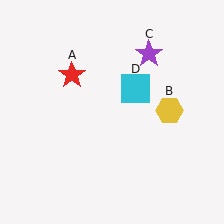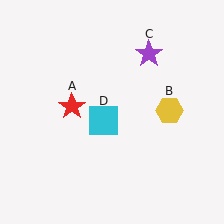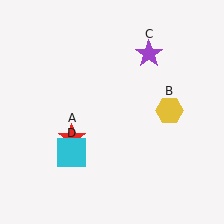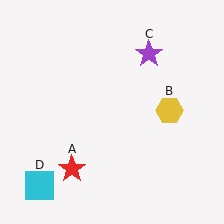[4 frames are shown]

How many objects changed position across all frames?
2 objects changed position: red star (object A), cyan square (object D).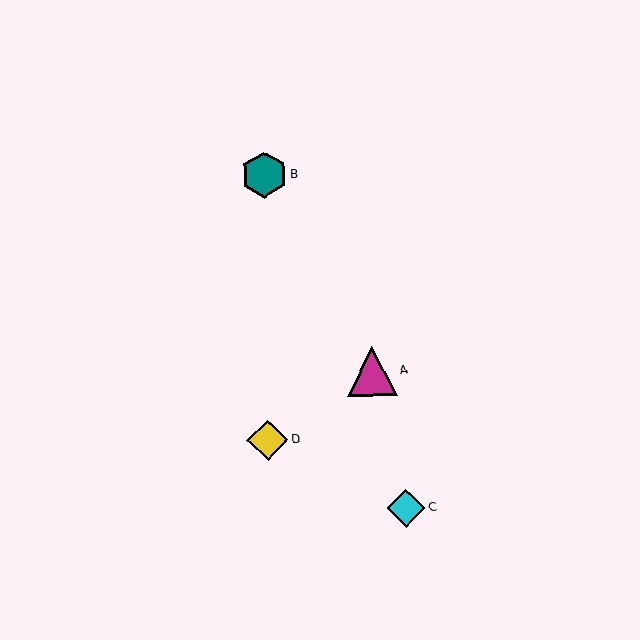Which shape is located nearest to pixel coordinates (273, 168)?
The teal hexagon (labeled B) at (264, 175) is nearest to that location.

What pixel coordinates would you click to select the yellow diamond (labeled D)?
Click at (268, 440) to select the yellow diamond D.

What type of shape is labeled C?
Shape C is a cyan diamond.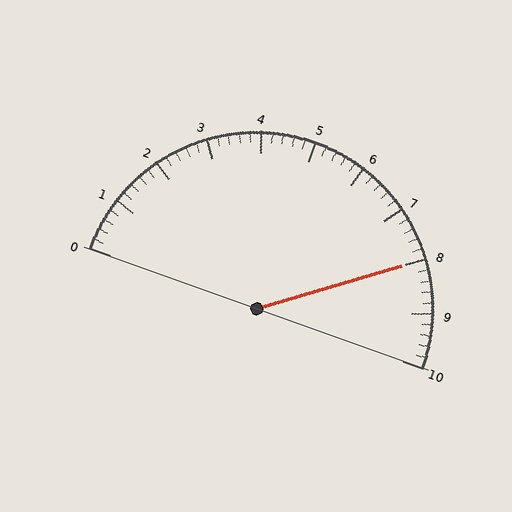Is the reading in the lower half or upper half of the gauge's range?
The reading is in the upper half of the range (0 to 10).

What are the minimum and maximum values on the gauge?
The gauge ranges from 0 to 10.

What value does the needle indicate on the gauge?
The needle indicates approximately 8.0.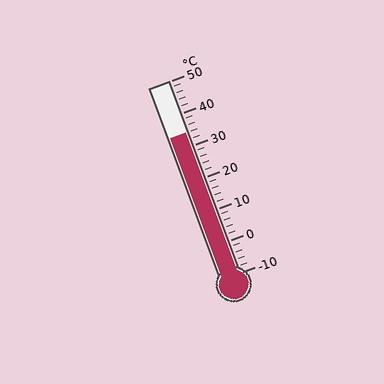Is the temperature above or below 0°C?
The temperature is above 0°C.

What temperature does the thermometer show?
The thermometer shows approximately 34°C.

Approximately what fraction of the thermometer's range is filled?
The thermometer is filled to approximately 75% of its range.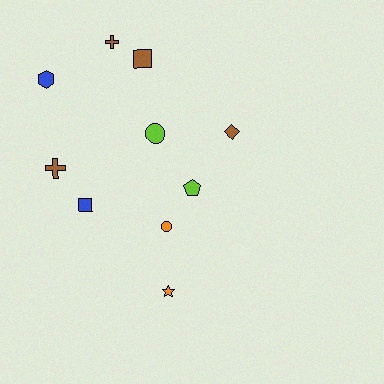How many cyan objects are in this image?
There are no cyan objects.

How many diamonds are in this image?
There is 1 diamond.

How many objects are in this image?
There are 10 objects.